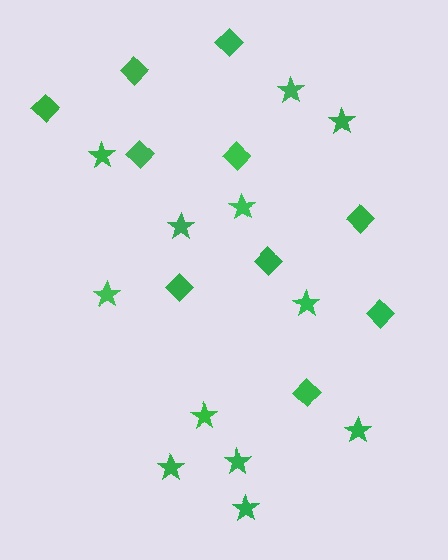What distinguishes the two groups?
There are 2 groups: one group of diamonds (10) and one group of stars (12).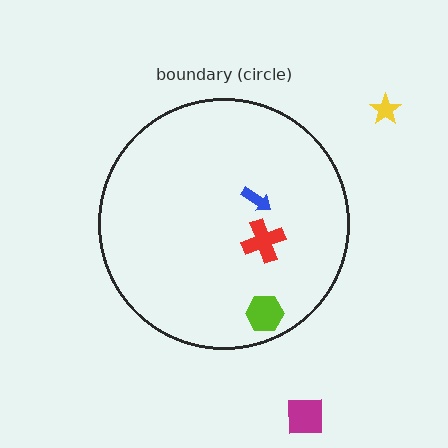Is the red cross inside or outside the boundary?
Inside.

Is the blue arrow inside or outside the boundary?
Inside.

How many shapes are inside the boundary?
3 inside, 2 outside.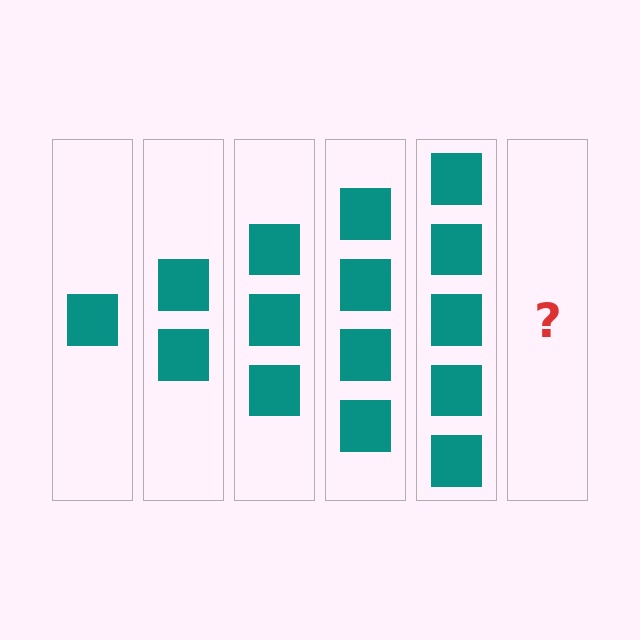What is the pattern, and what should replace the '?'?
The pattern is that each step adds one more square. The '?' should be 6 squares.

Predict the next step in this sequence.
The next step is 6 squares.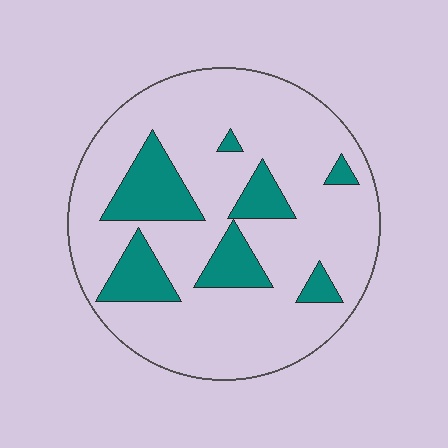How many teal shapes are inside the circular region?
7.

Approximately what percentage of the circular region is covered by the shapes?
Approximately 20%.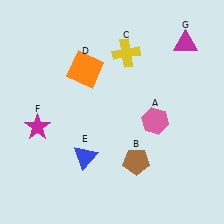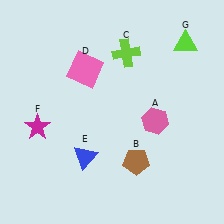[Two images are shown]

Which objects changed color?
C changed from yellow to lime. D changed from orange to pink. G changed from magenta to lime.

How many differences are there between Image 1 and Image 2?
There are 3 differences between the two images.